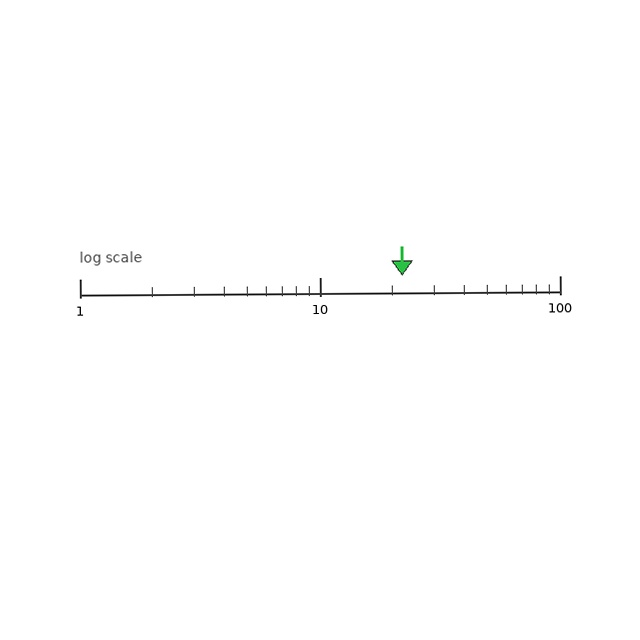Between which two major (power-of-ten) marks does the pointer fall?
The pointer is between 10 and 100.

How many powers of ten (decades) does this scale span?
The scale spans 2 decades, from 1 to 100.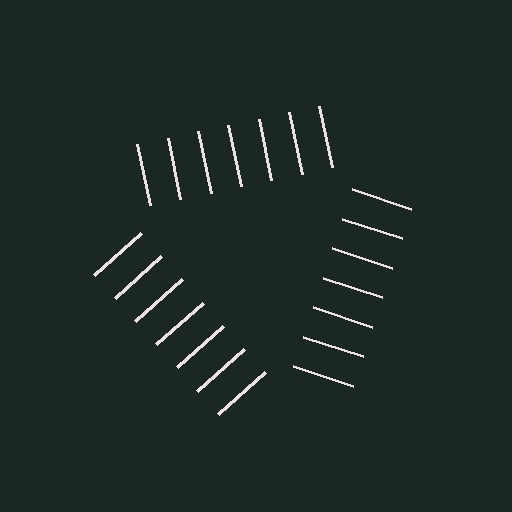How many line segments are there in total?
21 — 7 along each of the 3 edges.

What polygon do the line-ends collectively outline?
An illusory triangle — the line segments terminate on its edges but no continuous stroke is drawn.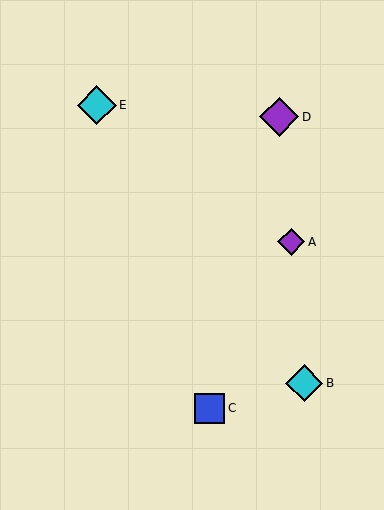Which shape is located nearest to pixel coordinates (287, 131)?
The purple diamond (labeled D) at (279, 117) is nearest to that location.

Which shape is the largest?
The purple diamond (labeled D) is the largest.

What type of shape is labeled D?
Shape D is a purple diamond.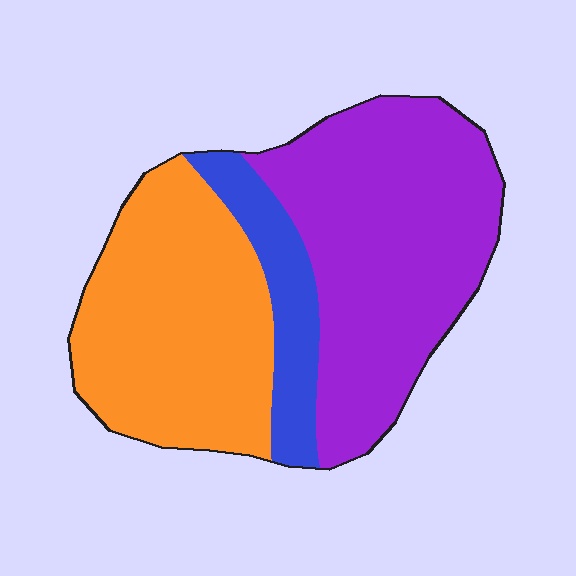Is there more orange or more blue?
Orange.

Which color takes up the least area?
Blue, at roughly 15%.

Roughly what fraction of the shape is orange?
Orange takes up about two fifths (2/5) of the shape.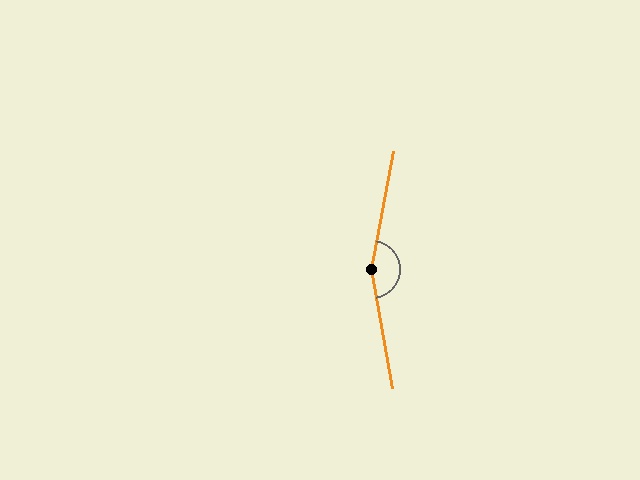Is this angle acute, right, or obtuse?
It is obtuse.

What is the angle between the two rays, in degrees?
Approximately 160 degrees.